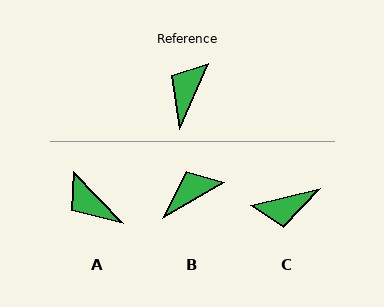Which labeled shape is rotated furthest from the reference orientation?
C, about 129 degrees away.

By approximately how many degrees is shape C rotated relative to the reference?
Approximately 129 degrees counter-clockwise.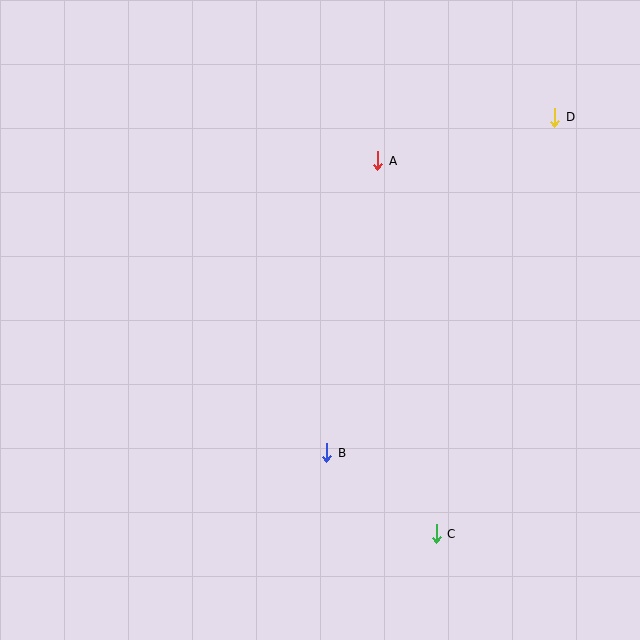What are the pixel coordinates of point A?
Point A is at (378, 161).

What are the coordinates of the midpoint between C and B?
The midpoint between C and B is at (381, 493).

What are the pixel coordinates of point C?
Point C is at (436, 534).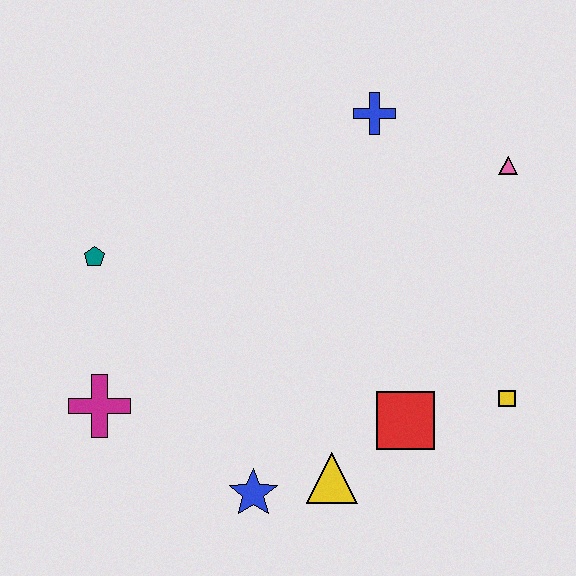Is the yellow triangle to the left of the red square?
Yes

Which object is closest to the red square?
The yellow triangle is closest to the red square.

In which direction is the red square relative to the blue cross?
The red square is below the blue cross.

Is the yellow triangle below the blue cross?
Yes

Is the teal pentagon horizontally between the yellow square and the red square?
No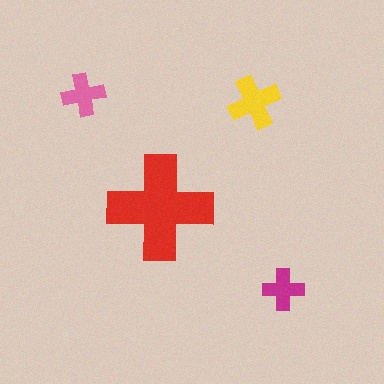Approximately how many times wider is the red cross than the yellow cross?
About 2 times wider.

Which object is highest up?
The pink cross is topmost.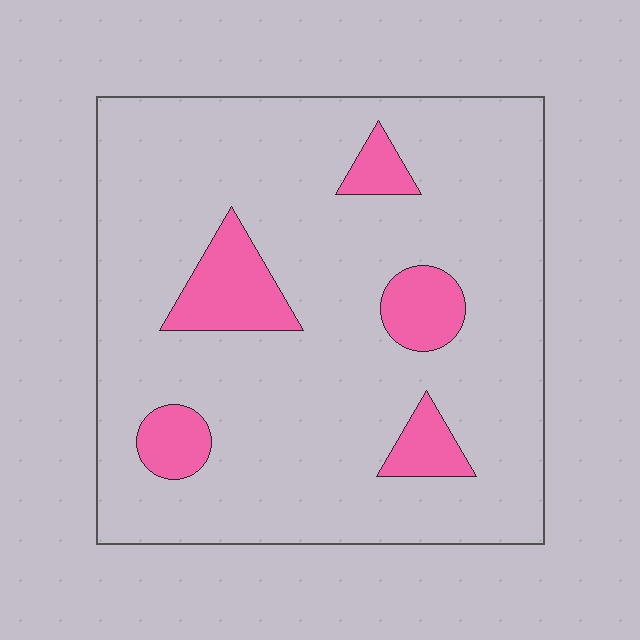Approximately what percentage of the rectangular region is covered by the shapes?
Approximately 15%.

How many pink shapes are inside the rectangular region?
5.